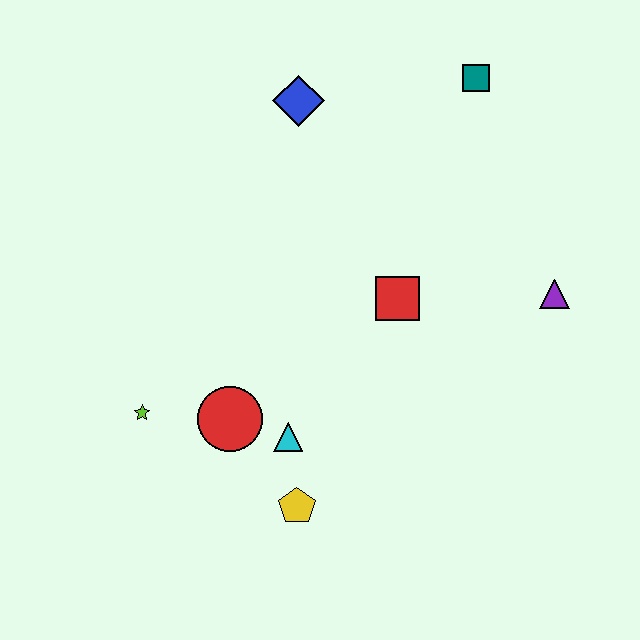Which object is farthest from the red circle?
The teal square is farthest from the red circle.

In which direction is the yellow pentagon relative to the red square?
The yellow pentagon is below the red square.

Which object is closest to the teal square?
The blue diamond is closest to the teal square.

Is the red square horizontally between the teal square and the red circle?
Yes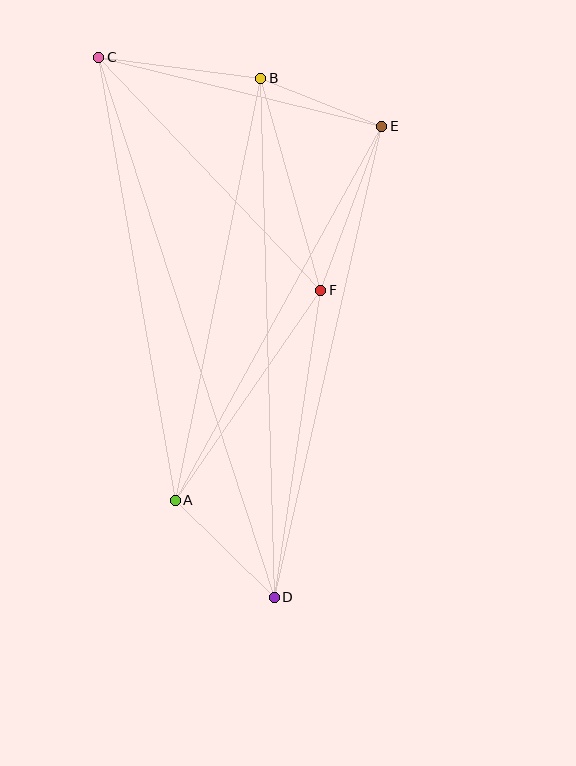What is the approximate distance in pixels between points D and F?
The distance between D and F is approximately 310 pixels.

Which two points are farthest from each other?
Points C and D are farthest from each other.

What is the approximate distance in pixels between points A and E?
The distance between A and E is approximately 427 pixels.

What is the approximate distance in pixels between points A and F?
The distance between A and F is approximately 255 pixels.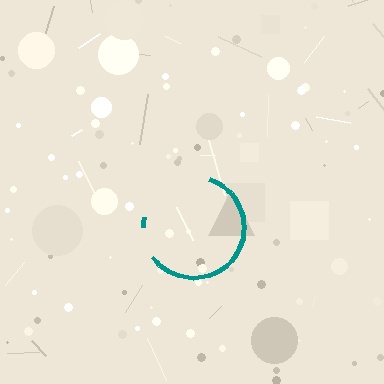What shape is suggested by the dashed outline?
The dashed outline suggests a circle.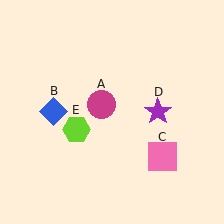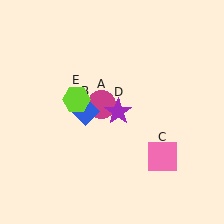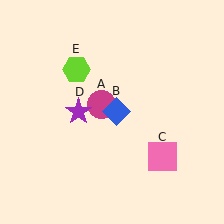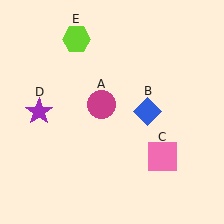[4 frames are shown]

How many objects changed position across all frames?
3 objects changed position: blue diamond (object B), purple star (object D), lime hexagon (object E).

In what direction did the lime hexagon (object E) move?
The lime hexagon (object E) moved up.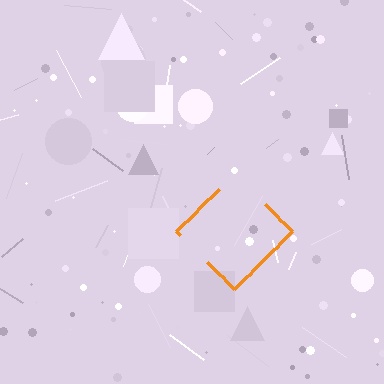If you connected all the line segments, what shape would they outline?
They would outline a diamond.